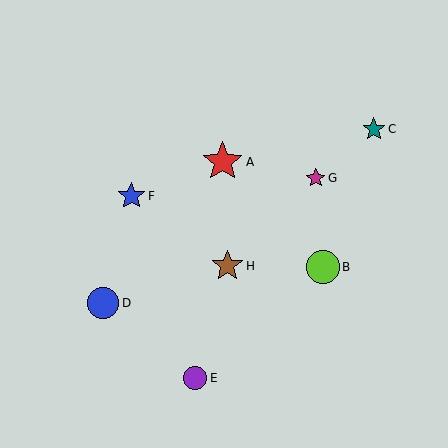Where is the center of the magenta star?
The center of the magenta star is at (316, 178).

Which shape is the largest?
The red star (labeled A) is the largest.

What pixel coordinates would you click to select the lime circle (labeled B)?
Click at (323, 267) to select the lime circle B.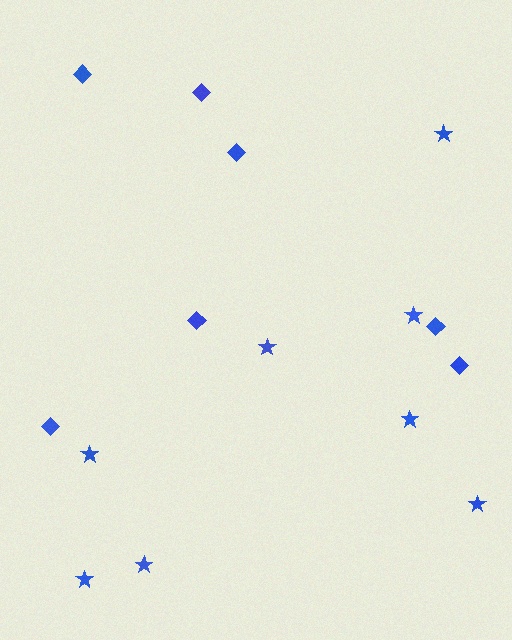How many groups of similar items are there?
There are 2 groups: one group of diamonds (7) and one group of stars (8).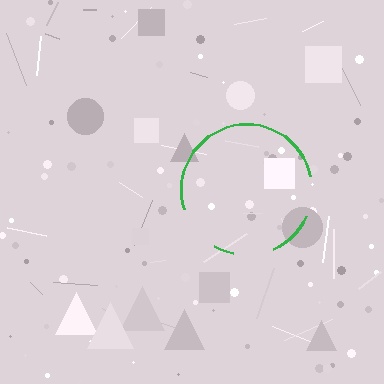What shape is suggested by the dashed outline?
The dashed outline suggests a circle.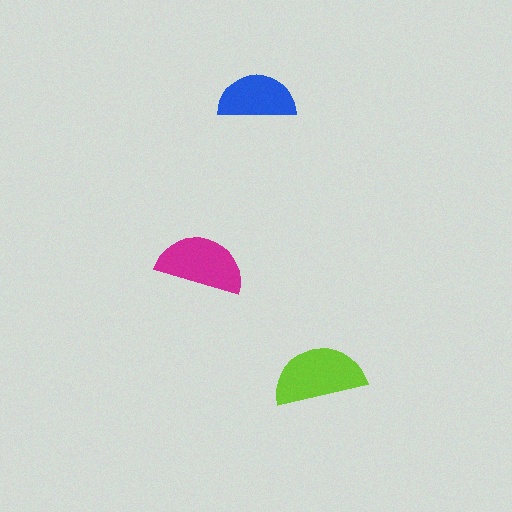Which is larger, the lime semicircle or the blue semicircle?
The lime one.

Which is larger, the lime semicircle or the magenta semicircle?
The lime one.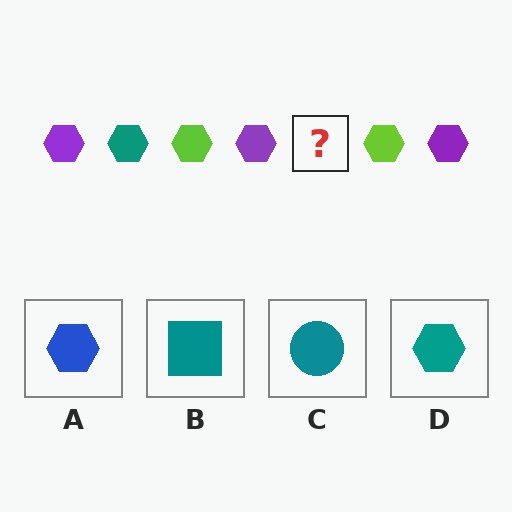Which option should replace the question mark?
Option D.